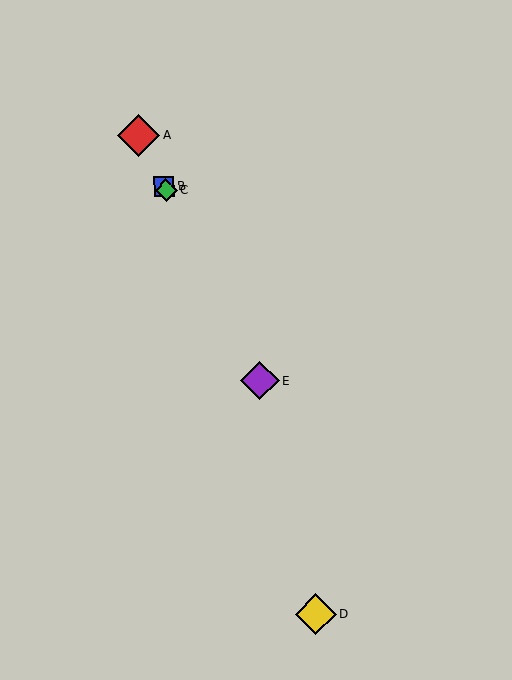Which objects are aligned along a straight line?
Objects A, B, C, E are aligned along a straight line.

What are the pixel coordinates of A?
Object A is at (139, 136).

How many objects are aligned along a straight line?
4 objects (A, B, C, E) are aligned along a straight line.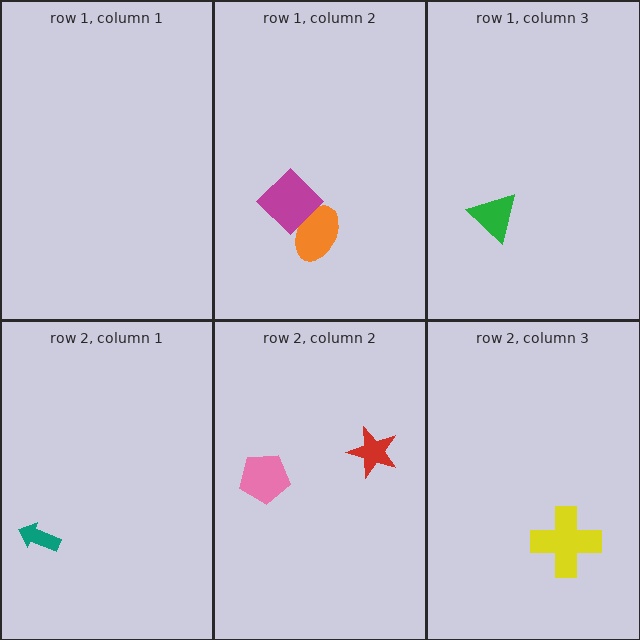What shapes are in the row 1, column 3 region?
The green triangle.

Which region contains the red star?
The row 2, column 2 region.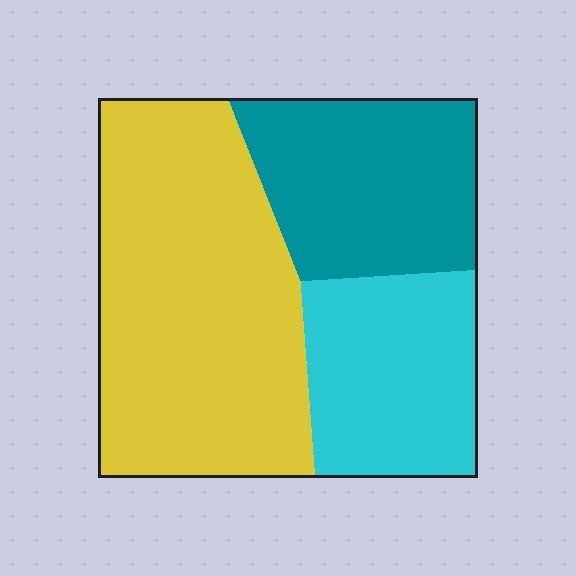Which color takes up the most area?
Yellow, at roughly 50%.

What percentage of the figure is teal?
Teal takes up about one quarter (1/4) of the figure.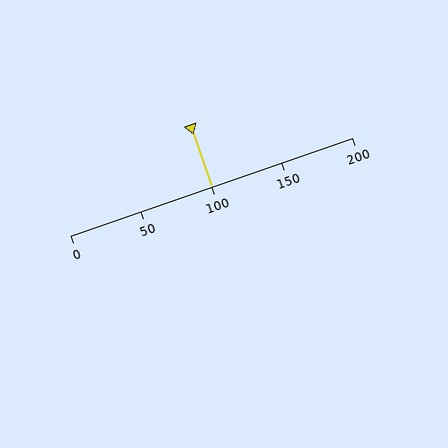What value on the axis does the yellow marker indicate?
The marker indicates approximately 100.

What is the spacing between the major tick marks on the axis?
The major ticks are spaced 50 apart.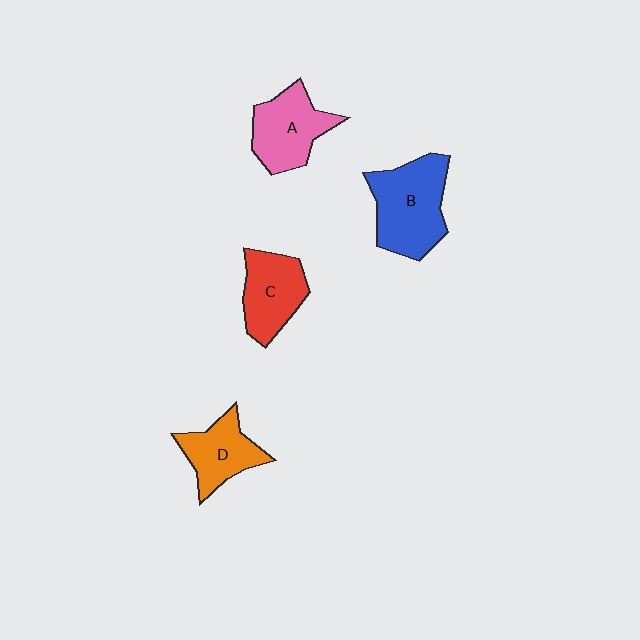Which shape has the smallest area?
Shape D (orange).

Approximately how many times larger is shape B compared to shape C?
Approximately 1.4 times.